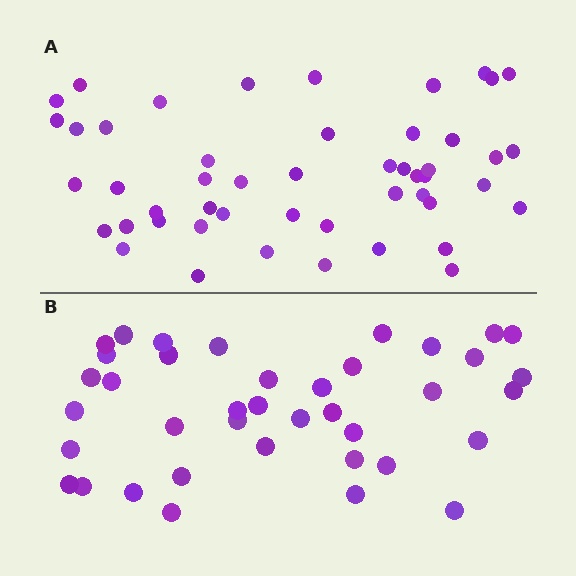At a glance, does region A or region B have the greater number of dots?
Region A (the top region) has more dots.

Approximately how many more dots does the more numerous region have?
Region A has roughly 10 or so more dots than region B.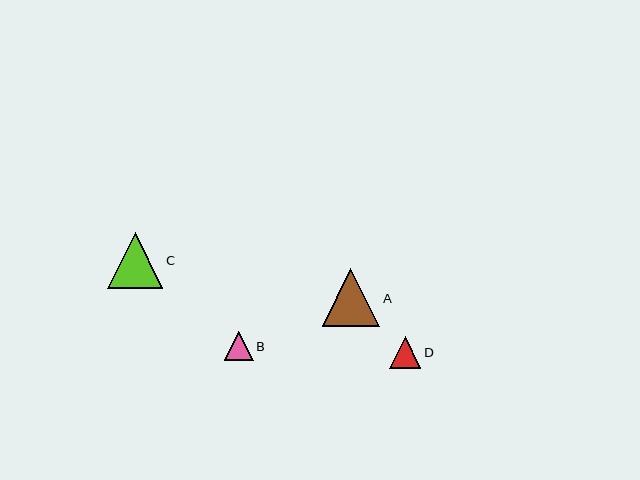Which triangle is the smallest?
Triangle B is the smallest with a size of approximately 29 pixels.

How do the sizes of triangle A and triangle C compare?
Triangle A and triangle C are approximately the same size.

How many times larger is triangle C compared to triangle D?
Triangle C is approximately 1.8 times the size of triangle D.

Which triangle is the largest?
Triangle A is the largest with a size of approximately 57 pixels.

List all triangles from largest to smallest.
From largest to smallest: A, C, D, B.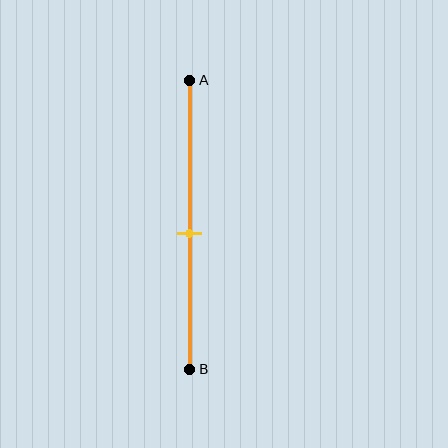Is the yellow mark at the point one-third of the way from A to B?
No, the mark is at about 55% from A, not at the 33% one-third point.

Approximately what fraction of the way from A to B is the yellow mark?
The yellow mark is approximately 55% of the way from A to B.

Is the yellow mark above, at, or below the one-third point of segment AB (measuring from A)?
The yellow mark is below the one-third point of segment AB.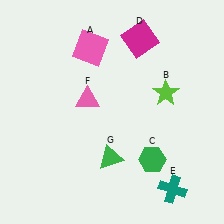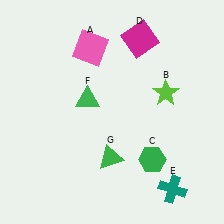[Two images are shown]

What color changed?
The triangle (F) changed from pink in Image 1 to green in Image 2.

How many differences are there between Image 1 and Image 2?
There is 1 difference between the two images.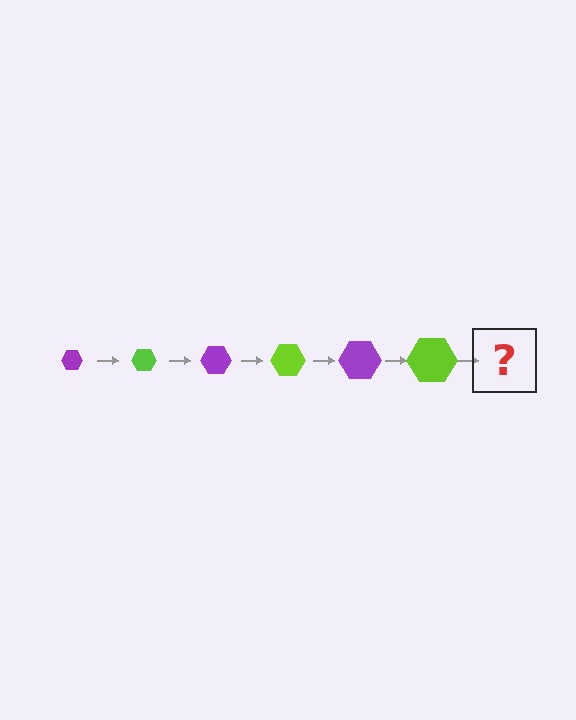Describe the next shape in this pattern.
It should be a purple hexagon, larger than the previous one.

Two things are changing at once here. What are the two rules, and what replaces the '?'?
The two rules are that the hexagon grows larger each step and the color cycles through purple and lime. The '?' should be a purple hexagon, larger than the previous one.